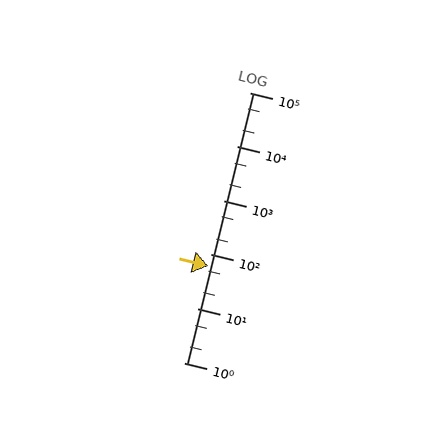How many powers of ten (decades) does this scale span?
The scale spans 5 decades, from 1 to 100000.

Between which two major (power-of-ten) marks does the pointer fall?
The pointer is between 10 and 100.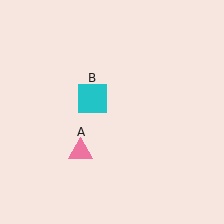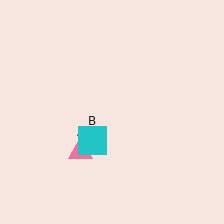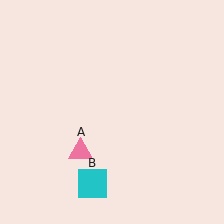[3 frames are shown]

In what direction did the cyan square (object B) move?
The cyan square (object B) moved down.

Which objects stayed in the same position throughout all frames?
Pink triangle (object A) remained stationary.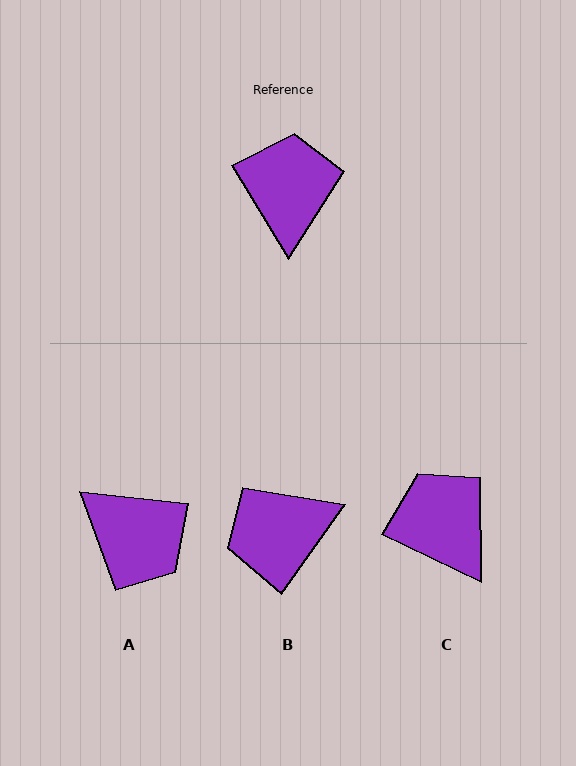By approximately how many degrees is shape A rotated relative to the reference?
Approximately 127 degrees clockwise.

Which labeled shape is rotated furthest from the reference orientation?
A, about 127 degrees away.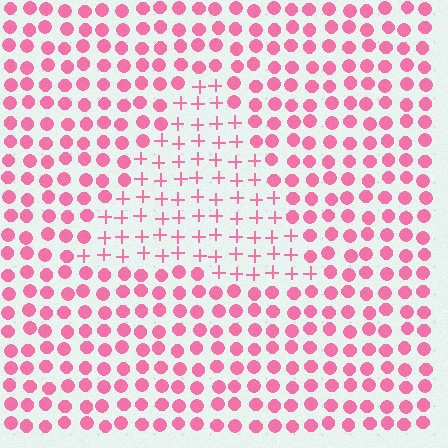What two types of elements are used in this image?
The image uses plus signs inside the triangle region and circles outside it.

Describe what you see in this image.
The image is filled with small pink elements arranged in a uniform grid. A triangle-shaped region contains plus signs, while the surrounding area contains circles. The boundary is defined purely by the change in element shape.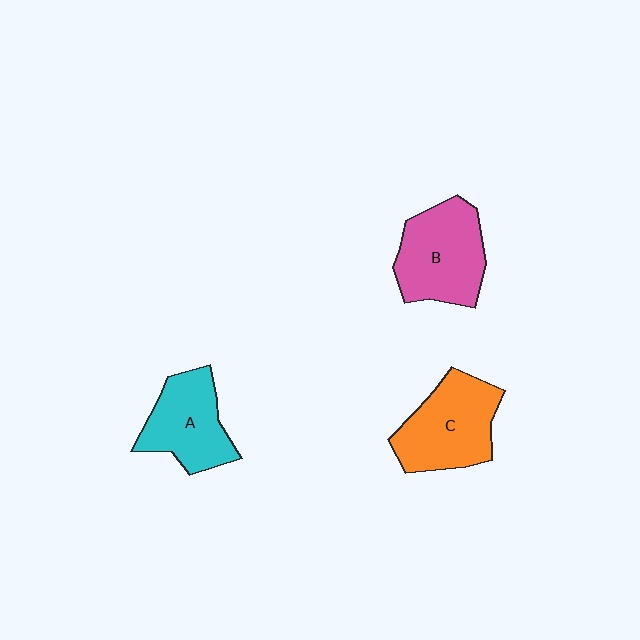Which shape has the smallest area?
Shape A (cyan).